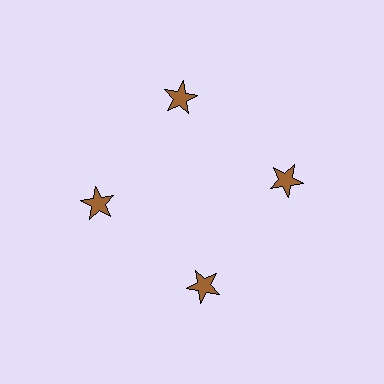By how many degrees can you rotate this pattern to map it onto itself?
The pattern maps onto itself every 90 degrees of rotation.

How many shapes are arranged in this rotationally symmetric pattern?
There are 4 shapes, arranged in 4 groups of 1.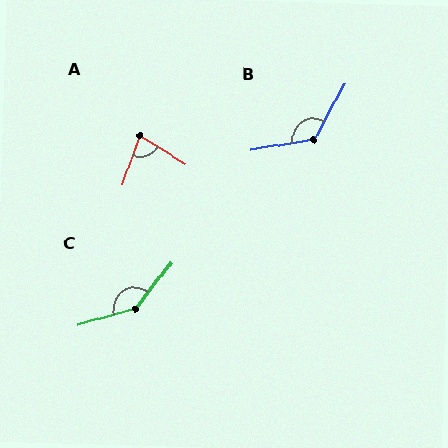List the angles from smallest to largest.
A (76°), B (128°), C (144°).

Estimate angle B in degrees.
Approximately 128 degrees.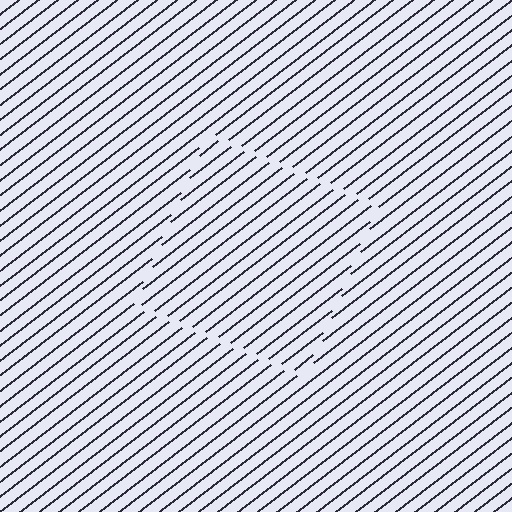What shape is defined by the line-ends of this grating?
An illusory square. The interior of the shape contains the same grating, shifted by half a period — the contour is defined by the phase discontinuity where line-ends from the inner and outer gratings abut.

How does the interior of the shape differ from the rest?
The interior of the shape contains the same grating, shifted by half a period — the contour is defined by the phase discontinuity where line-ends from the inner and outer gratings abut.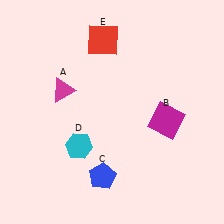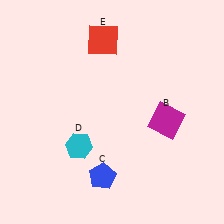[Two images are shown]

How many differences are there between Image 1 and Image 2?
There is 1 difference between the two images.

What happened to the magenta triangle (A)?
The magenta triangle (A) was removed in Image 2. It was in the top-left area of Image 1.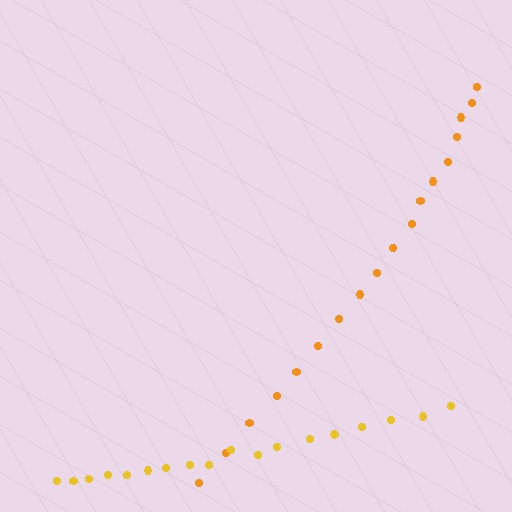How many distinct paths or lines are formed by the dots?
There are 2 distinct paths.